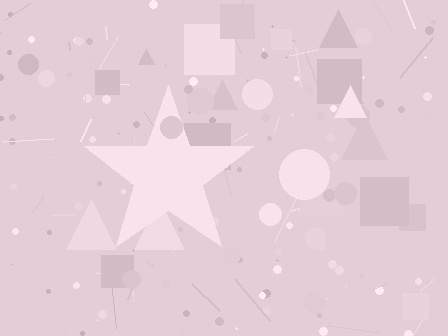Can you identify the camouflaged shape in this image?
The camouflaged shape is a star.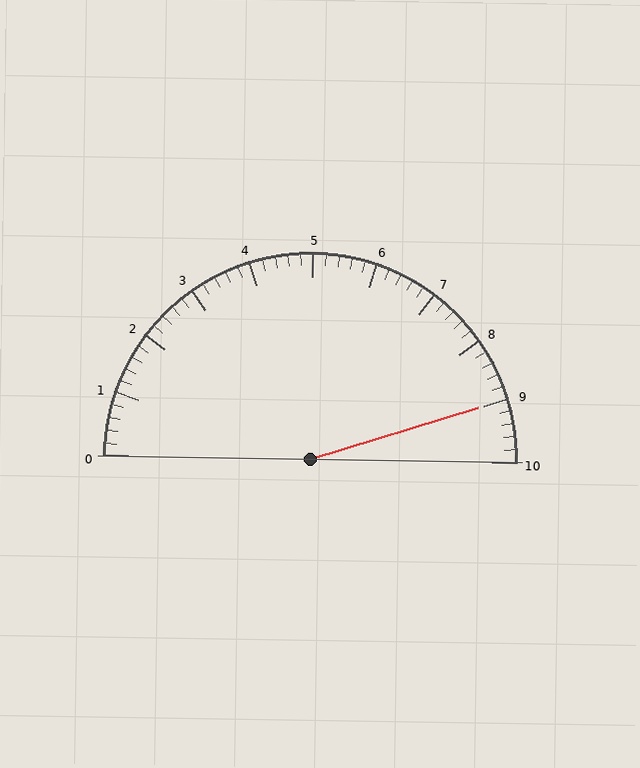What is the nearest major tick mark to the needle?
The nearest major tick mark is 9.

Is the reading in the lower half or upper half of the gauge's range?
The reading is in the upper half of the range (0 to 10).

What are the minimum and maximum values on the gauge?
The gauge ranges from 0 to 10.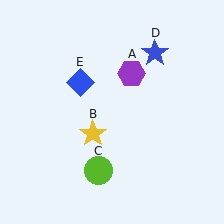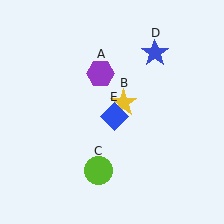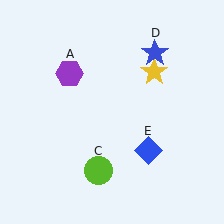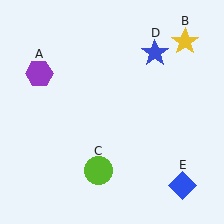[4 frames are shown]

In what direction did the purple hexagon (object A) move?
The purple hexagon (object A) moved left.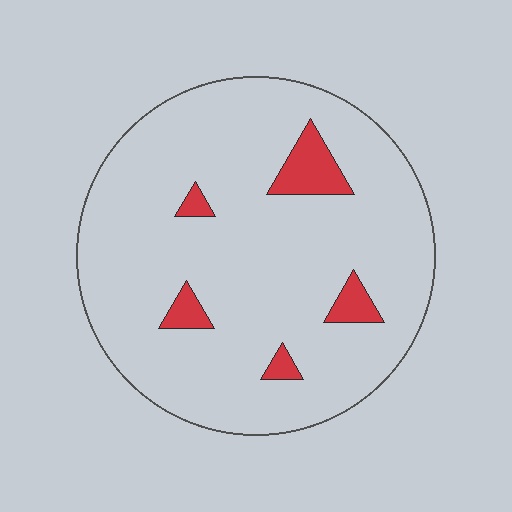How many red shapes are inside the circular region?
5.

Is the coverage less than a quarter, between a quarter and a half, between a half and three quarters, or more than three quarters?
Less than a quarter.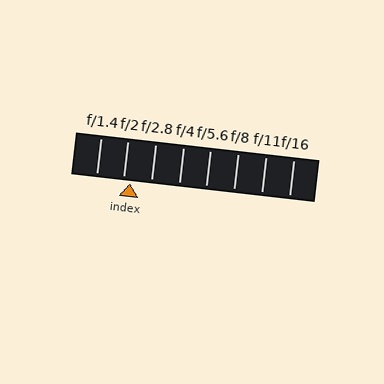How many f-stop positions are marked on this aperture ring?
There are 8 f-stop positions marked.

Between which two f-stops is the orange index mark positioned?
The index mark is between f/2 and f/2.8.